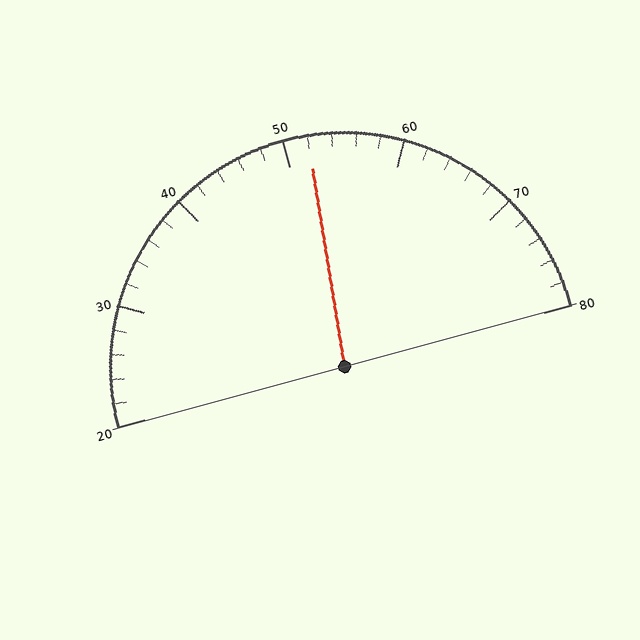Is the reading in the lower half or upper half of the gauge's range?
The reading is in the upper half of the range (20 to 80).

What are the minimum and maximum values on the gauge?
The gauge ranges from 20 to 80.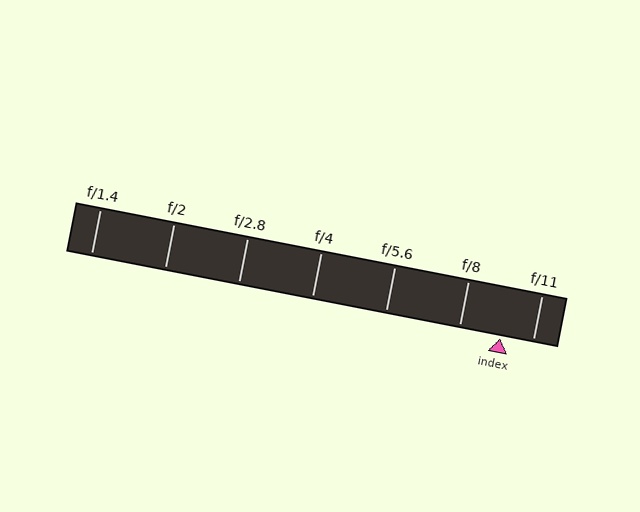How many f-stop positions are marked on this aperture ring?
There are 7 f-stop positions marked.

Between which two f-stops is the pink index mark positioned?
The index mark is between f/8 and f/11.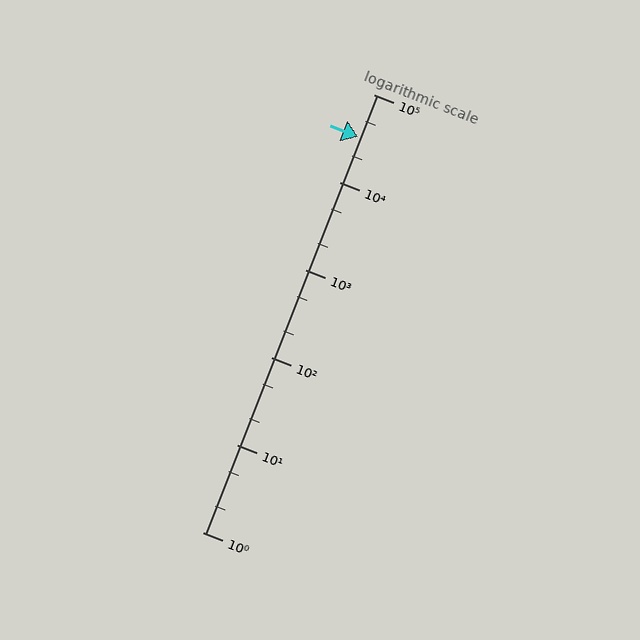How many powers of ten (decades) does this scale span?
The scale spans 5 decades, from 1 to 100000.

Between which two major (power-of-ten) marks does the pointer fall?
The pointer is between 10000 and 100000.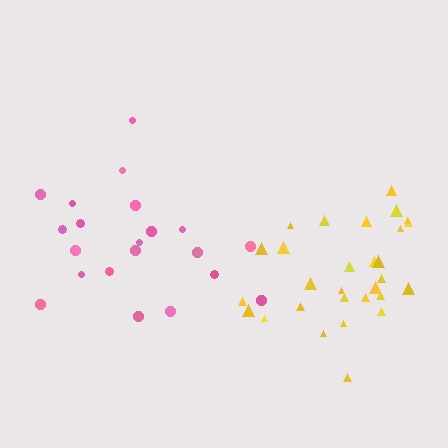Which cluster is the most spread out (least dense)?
Pink.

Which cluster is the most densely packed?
Yellow.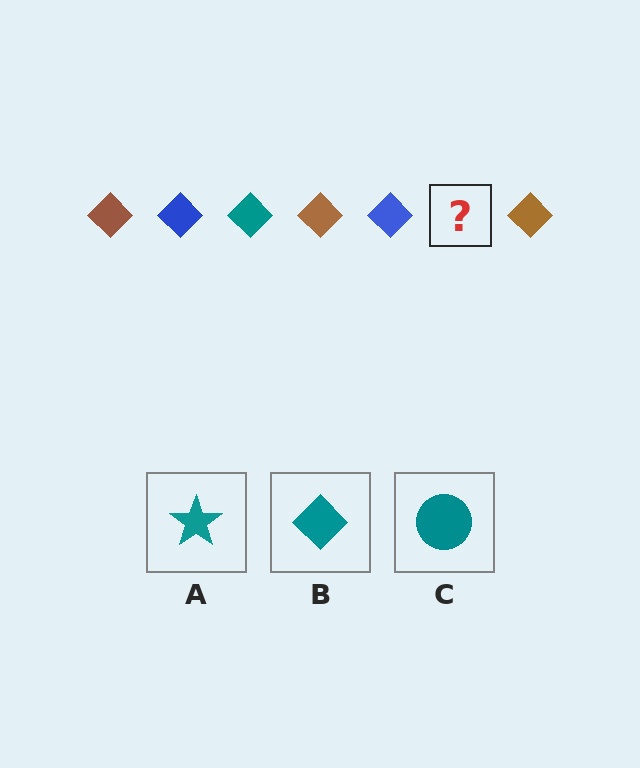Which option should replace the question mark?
Option B.